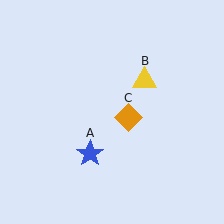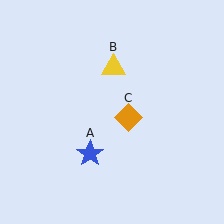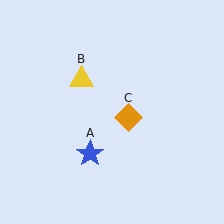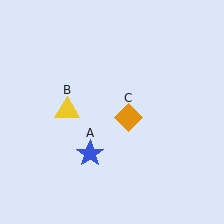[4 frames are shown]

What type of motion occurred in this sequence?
The yellow triangle (object B) rotated counterclockwise around the center of the scene.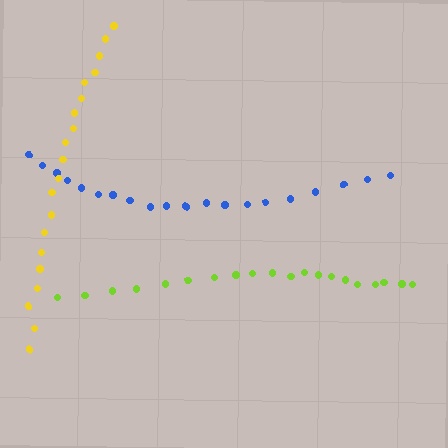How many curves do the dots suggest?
There are 3 distinct paths.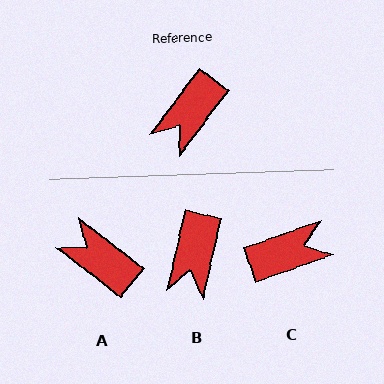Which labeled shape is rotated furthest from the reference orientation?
C, about 146 degrees away.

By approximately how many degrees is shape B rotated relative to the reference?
Approximately 24 degrees counter-clockwise.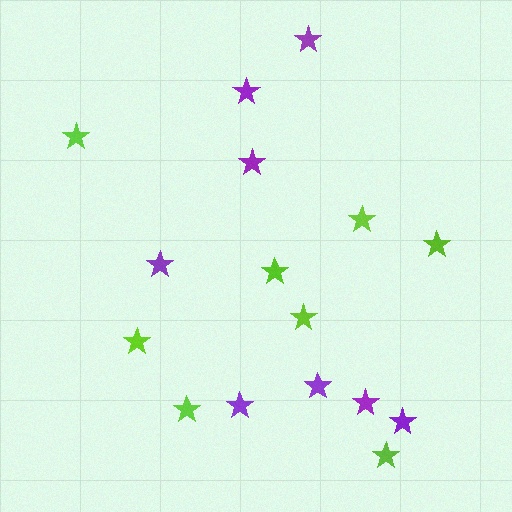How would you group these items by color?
There are 2 groups: one group of lime stars (8) and one group of purple stars (8).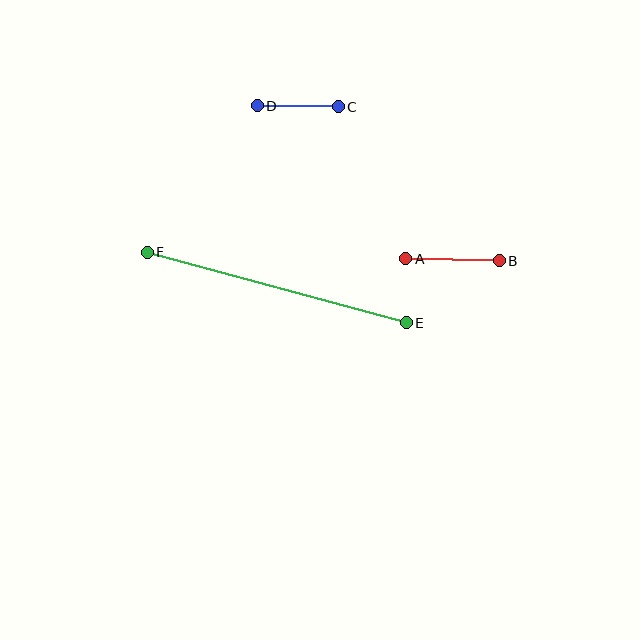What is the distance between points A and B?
The distance is approximately 94 pixels.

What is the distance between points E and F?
The distance is approximately 268 pixels.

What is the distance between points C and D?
The distance is approximately 81 pixels.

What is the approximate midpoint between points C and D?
The midpoint is at approximately (298, 106) pixels.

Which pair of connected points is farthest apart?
Points E and F are farthest apart.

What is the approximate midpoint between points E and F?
The midpoint is at approximately (277, 288) pixels.